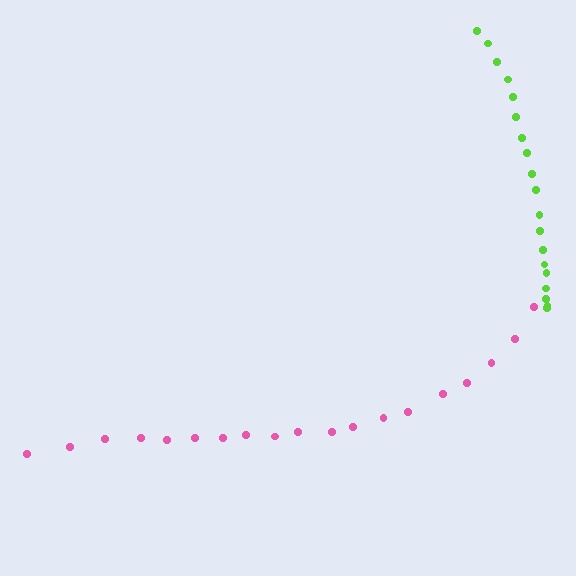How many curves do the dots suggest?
There are 2 distinct paths.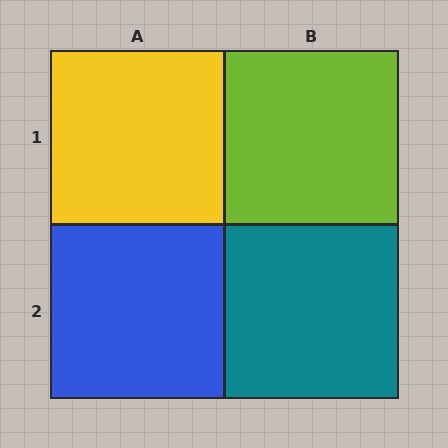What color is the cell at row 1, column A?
Yellow.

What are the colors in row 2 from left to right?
Blue, teal.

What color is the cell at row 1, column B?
Lime.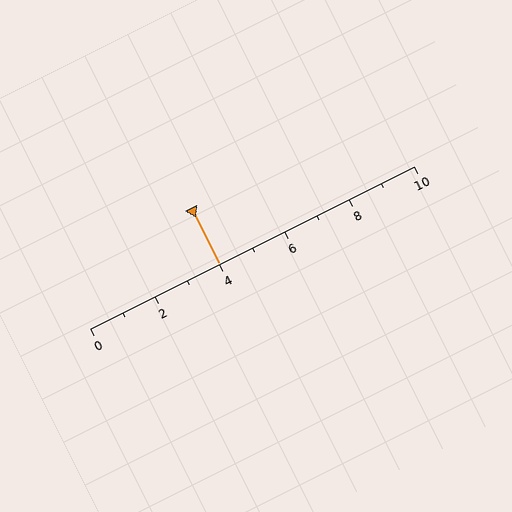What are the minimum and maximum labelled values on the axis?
The axis runs from 0 to 10.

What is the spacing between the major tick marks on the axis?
The major ticks are spaced 2 apart.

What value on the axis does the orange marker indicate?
The marker indicates approximately 4.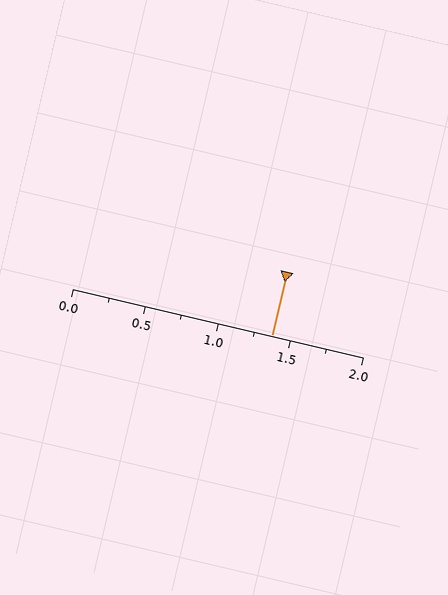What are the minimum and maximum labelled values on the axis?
The axis runs from 0.0 to 2.0.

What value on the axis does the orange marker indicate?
The marker indicates approximately 1.38.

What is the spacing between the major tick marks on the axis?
The major ticks are spaced 0.5 apart.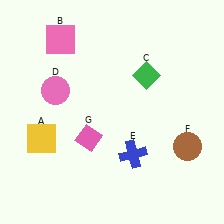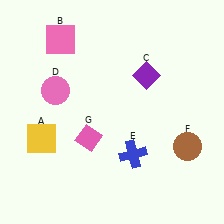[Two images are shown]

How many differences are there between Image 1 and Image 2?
There is 1 difference between the two images.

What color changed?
The diamond (C) changed from green in Image 1 to purple in Image 2.